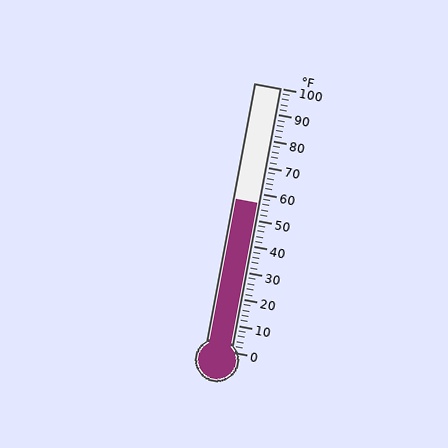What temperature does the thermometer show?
The thermometer shows approximately 56°F.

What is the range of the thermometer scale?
The thermometer scale ranges from 0°F to 100°F.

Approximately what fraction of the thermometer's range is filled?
The thermometer is filled to approximately 55% of its range.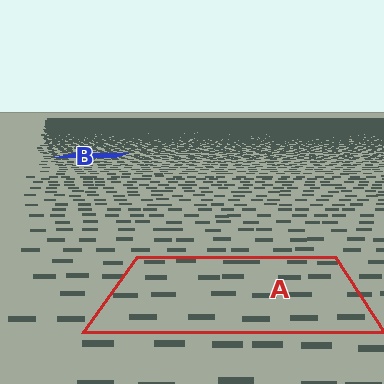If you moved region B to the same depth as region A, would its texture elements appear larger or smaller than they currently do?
They would appear larger. At a closer depth, the same texture elements are projected at a bigger on-screen size.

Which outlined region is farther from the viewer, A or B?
Region B is farther from the viewer — the texture elements inside it appear smaller and more densely packed.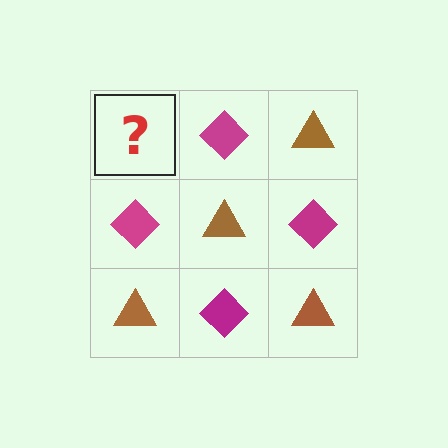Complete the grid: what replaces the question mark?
The question mark should be replaced with a brown triangle.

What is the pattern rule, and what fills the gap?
The rule is that it alternates brown triangle and magenta diamond in a checkerboard pattern. The gap should be filled with a brown triangle.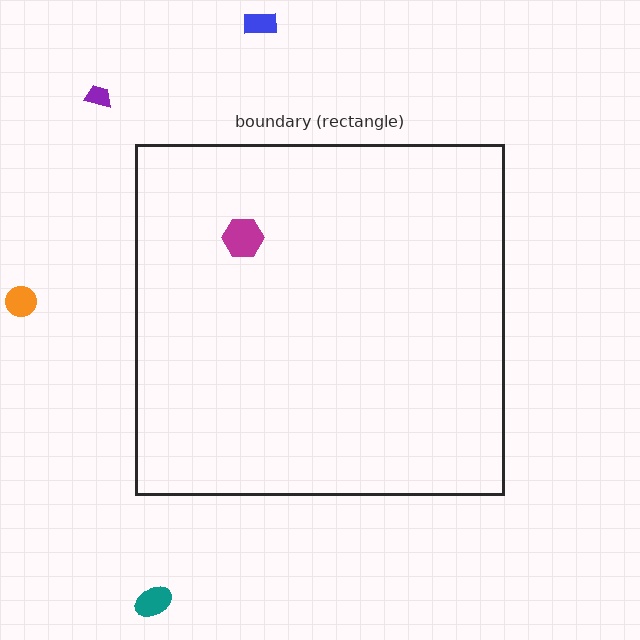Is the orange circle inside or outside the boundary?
Outside.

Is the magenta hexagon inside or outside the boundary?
Inside.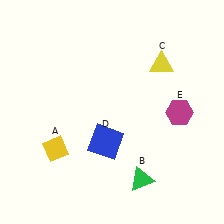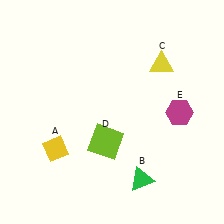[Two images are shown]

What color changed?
The square (D) changed from blue in Image 1 to lime in Image 2.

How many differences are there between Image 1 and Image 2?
There is 1 difference between the two images.